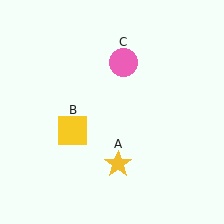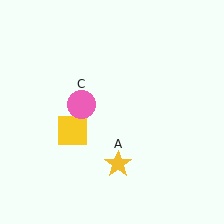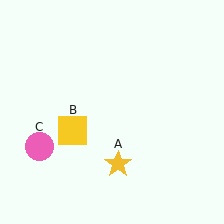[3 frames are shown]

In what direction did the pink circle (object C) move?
The pink circle (object C) moved down and to the left.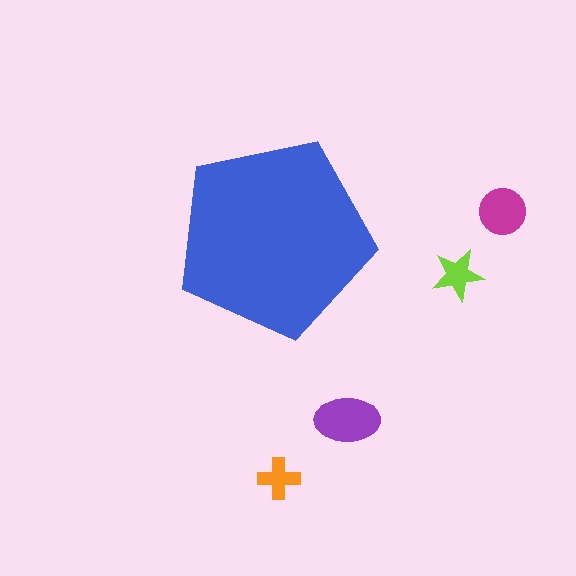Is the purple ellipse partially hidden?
No, the purple ellipse is fully visible.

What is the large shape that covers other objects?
A blue pentagon.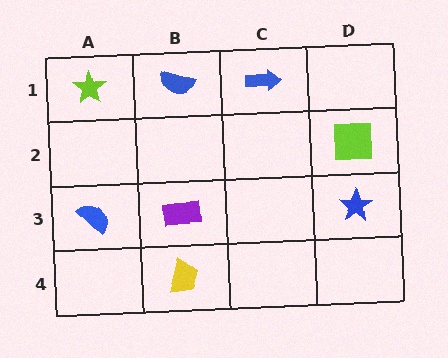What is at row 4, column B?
A yellow trapezoid.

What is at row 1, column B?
A blue semicircle.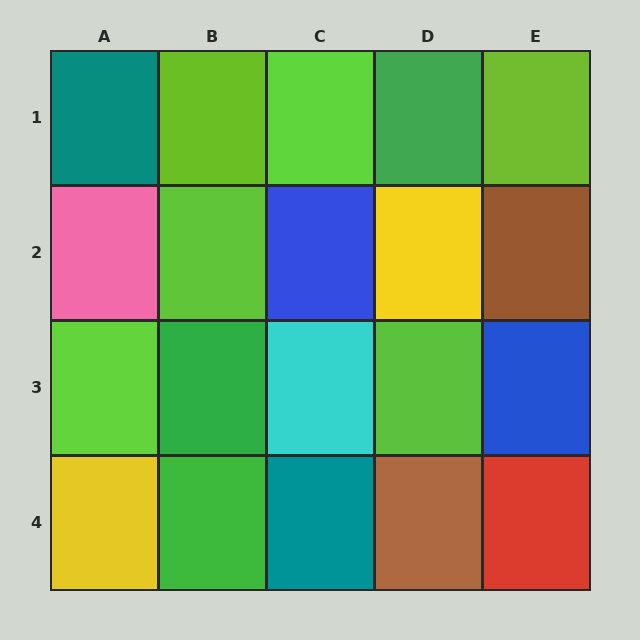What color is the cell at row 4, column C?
Teal.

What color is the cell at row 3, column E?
Blue.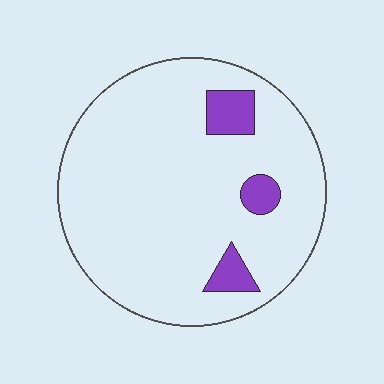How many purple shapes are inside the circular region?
3.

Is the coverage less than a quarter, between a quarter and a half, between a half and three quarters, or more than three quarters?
Less than a quarter.